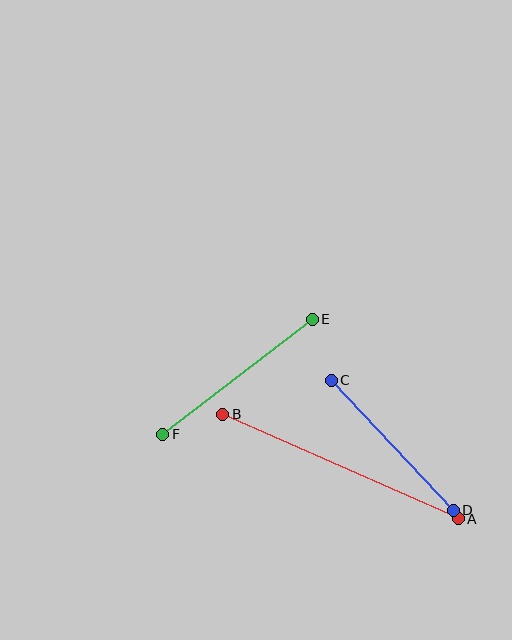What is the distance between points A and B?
The distance is approximately 258 pixels.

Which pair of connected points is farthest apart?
Points A and B are farthest apart.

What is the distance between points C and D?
The distance is approximately 178 pixels.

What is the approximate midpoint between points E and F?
The midpoint is at approximately (238, 377) pixels.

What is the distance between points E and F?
The distance is approximately 189 pixels.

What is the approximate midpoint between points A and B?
The midpoint is at approximately (340, 467) pixels.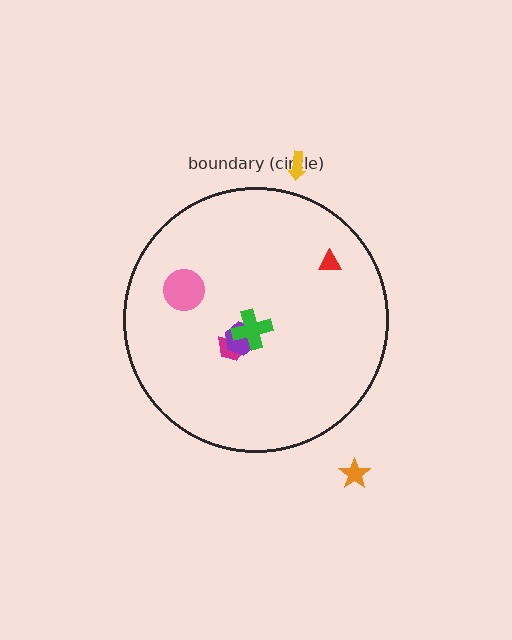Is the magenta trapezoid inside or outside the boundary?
Inside.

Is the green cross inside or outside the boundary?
Inside.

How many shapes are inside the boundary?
5 inside, 2 outside.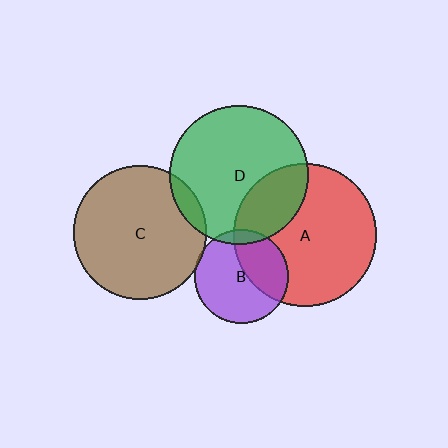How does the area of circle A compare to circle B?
Approximately 2.3 times.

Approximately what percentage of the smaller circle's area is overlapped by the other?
Approximately 10%.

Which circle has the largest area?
Circle A (red).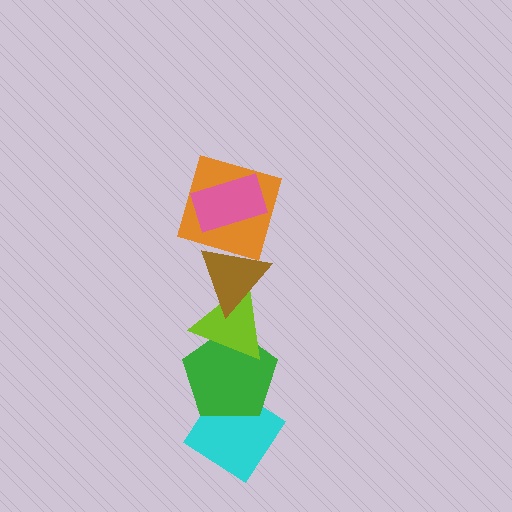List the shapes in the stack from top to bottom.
From top to bottom: the pink rectangle, the orange square, the brown triangle, the lime triangle, the green pentagon, the cyan diamond.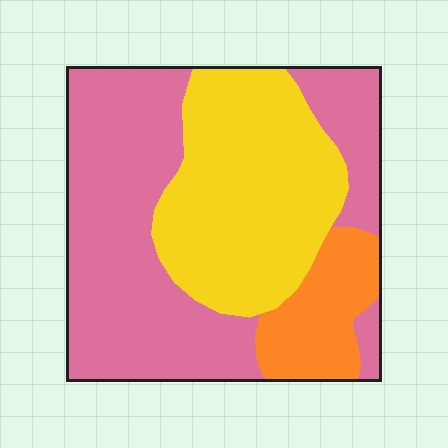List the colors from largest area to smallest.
From largest to smallest: pink, yellow, orange.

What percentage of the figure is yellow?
Yellow takes up about three eighths (3/8) of the figure.